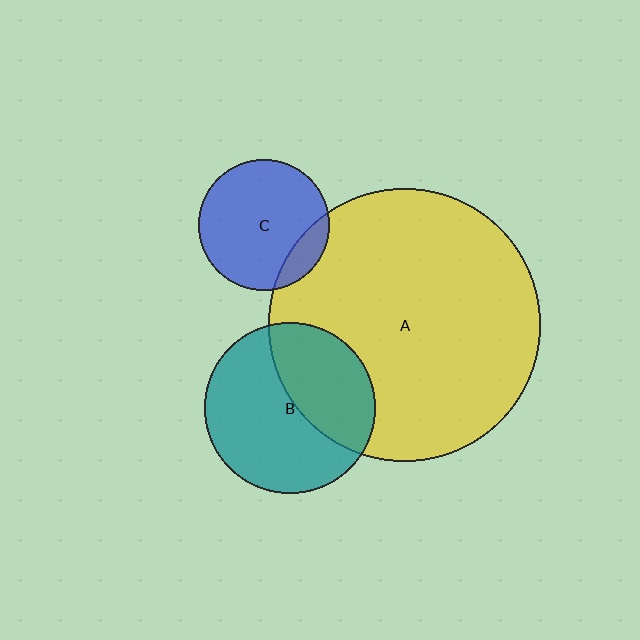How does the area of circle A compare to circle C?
Approximately 4.3 times.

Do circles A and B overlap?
Yes.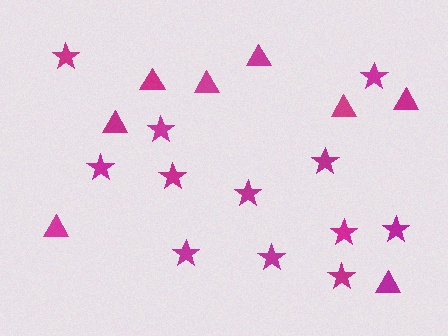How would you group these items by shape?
There are 2 groups: one group of stars (12) and one group of triangles (8).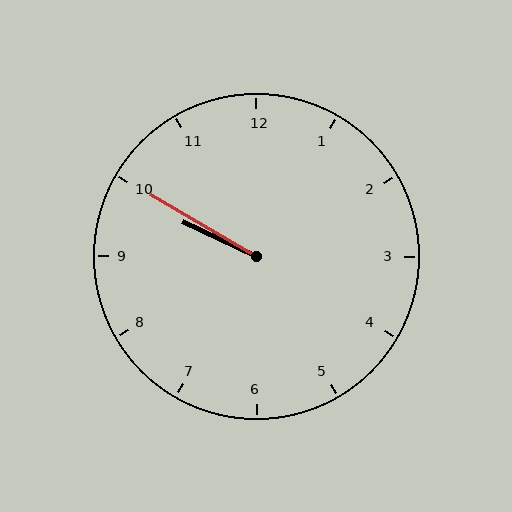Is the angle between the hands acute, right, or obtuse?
It is acute.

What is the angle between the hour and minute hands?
Approximately 5 degrees.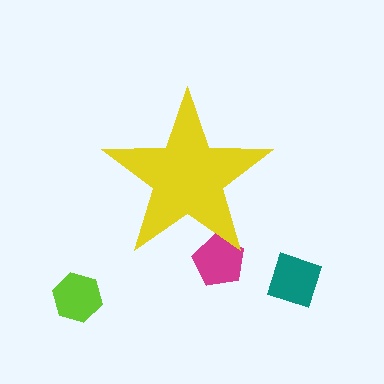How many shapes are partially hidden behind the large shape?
1 shape is partially hidden.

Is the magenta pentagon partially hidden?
Yes, the magenta pentagon is partially hidden behind the yellow star.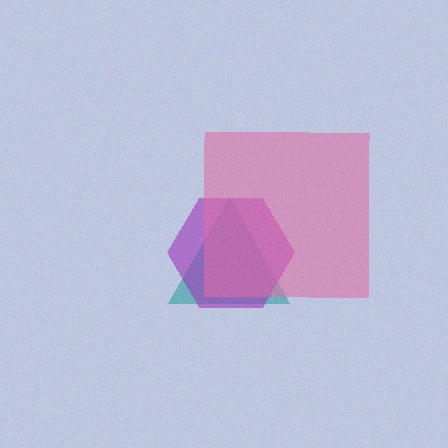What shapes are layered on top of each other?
The layered shapes are: a teal triangle, a purple hexagon, a pink square.